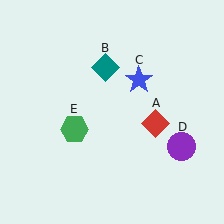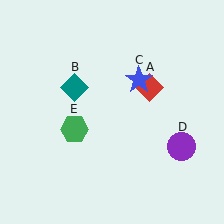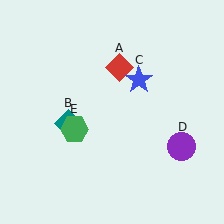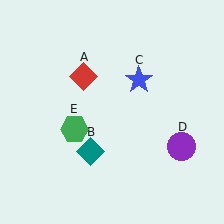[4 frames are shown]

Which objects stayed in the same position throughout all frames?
Blue star (object C) and purple circle (object D) and green hexagon (object E) remained stationary.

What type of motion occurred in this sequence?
The red diamond (object A), teal diamond (object B) rotated counterclockwise around the center of the scene.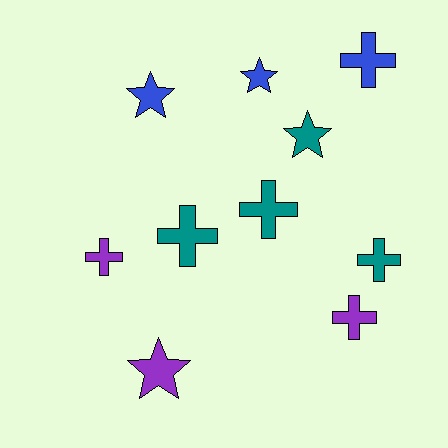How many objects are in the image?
There are 10 objects.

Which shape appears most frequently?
Cross, with 6 objects.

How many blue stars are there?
There are 2 blue stars.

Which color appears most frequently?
Teal, with 4 objects.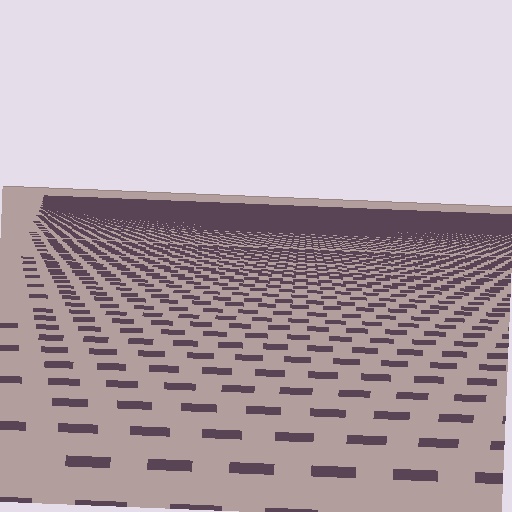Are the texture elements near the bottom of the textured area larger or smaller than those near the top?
Larger. Near the bottom, elements are closer to the viewer and appear at a bigger on-screen size.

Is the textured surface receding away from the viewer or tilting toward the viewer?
The surface is receding away from the viewer. Texture elements get smaller and denser toward the top.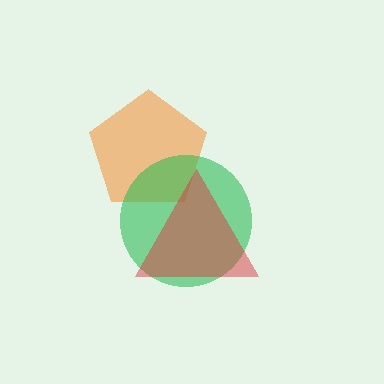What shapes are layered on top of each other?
The layered shapes are: an orange pentagon, a green circle, a red triangle.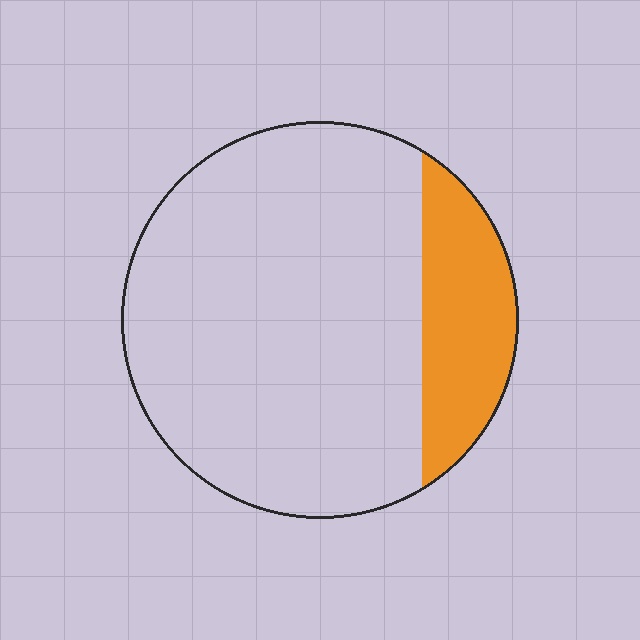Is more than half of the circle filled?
No.